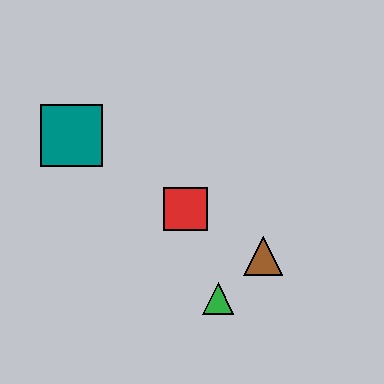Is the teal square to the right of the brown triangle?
No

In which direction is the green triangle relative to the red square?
The green triangle is below the red square.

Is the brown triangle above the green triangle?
Yes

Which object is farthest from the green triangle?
The teal square is farthest from the green triangle.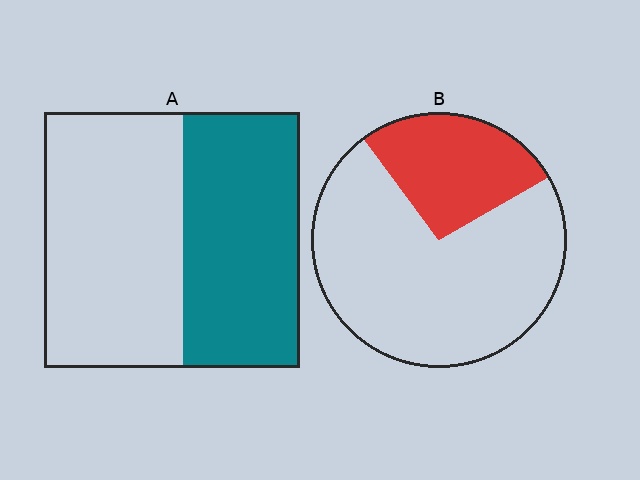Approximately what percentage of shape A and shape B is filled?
A is approximately 45% and B is approximately 25%.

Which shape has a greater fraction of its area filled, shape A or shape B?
Shape A.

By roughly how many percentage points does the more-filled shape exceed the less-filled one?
By roughly 20 percentage points (A over B).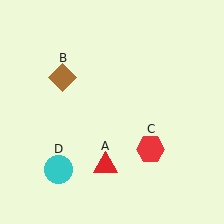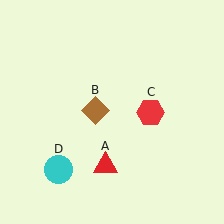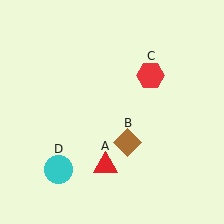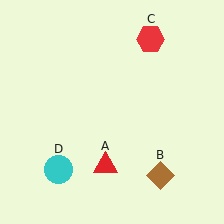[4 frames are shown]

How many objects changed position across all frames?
2 objects changed position: brown diamond (object B), red hexagon (object C).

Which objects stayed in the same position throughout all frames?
Red triangle (object A) and cyan circle (object D) remained stationary.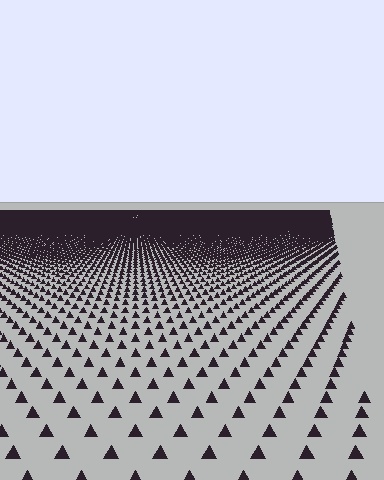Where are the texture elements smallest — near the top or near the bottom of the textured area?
Near the top.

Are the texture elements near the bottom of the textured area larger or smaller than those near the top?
Larger. Near the bottom, elements are closer to the viewer and appear at a bigger on-screen size.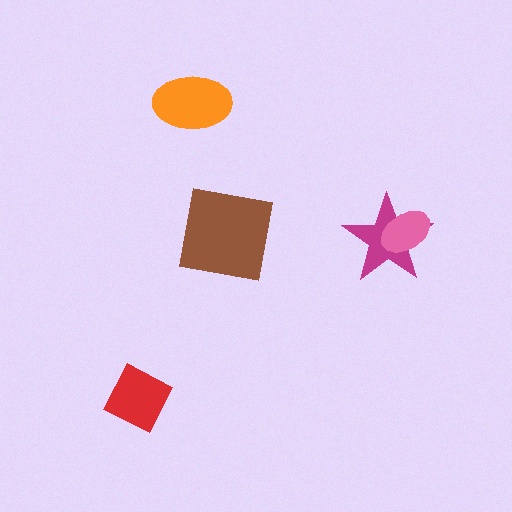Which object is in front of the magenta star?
The pink ellipse is in front of the magenta star.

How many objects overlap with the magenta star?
1 object overlaps with the magenta star.